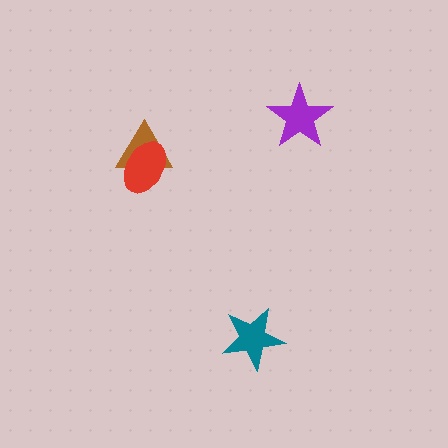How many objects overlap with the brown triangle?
1 object overlaps with the brown triangle.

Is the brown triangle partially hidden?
Yes, it is partially covered by another shape.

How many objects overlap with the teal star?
0 objects overlap with the teal star.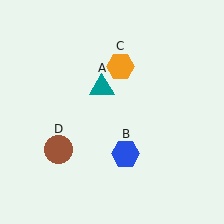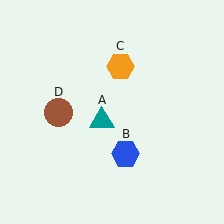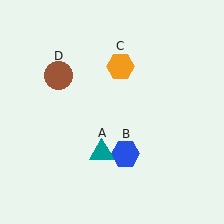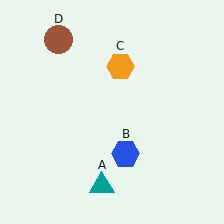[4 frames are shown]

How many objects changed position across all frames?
2 objects changed position: teal triangle (object A), brown circle (object D).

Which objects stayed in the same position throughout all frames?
Blue hexagon (object B) and orange hexagon (object C) remained stationary.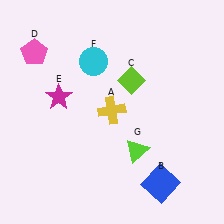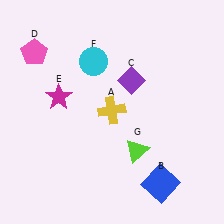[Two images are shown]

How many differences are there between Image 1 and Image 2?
There is 1 difference between the two images.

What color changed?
The diamond (C) changed from lime in Image 1 to purple in Image 2.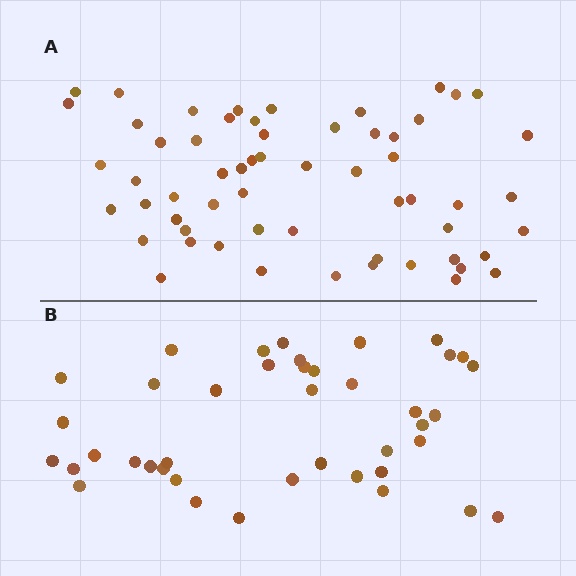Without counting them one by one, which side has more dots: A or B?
Region A (the top region) has more dots.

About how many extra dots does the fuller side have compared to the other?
Region A has approximately 20 more dots than region B.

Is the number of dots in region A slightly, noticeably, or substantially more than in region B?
Region A has noticeably more, but not dramatically so. The ratio is roughly 1.4 to 1.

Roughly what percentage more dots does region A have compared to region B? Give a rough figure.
About 45% more.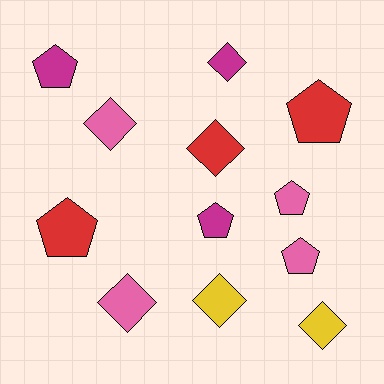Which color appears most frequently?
Pink, with 4 objects.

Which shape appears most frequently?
Diamond, with 6 objects.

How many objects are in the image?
There are 12 objects.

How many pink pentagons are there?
There are 2 pink pentagons.